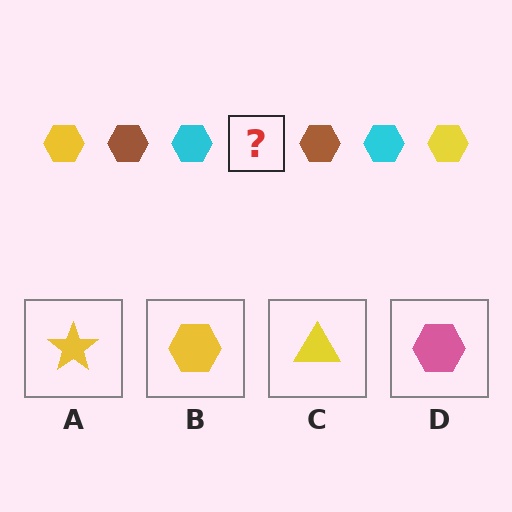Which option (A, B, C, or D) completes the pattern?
B.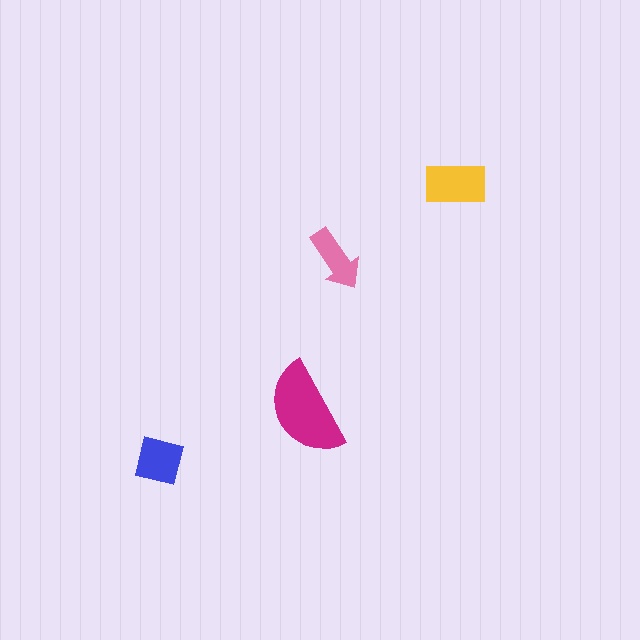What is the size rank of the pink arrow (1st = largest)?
4th.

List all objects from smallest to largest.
The pink arrow, the blue square, the yellow rectangle, the magenta semicircle.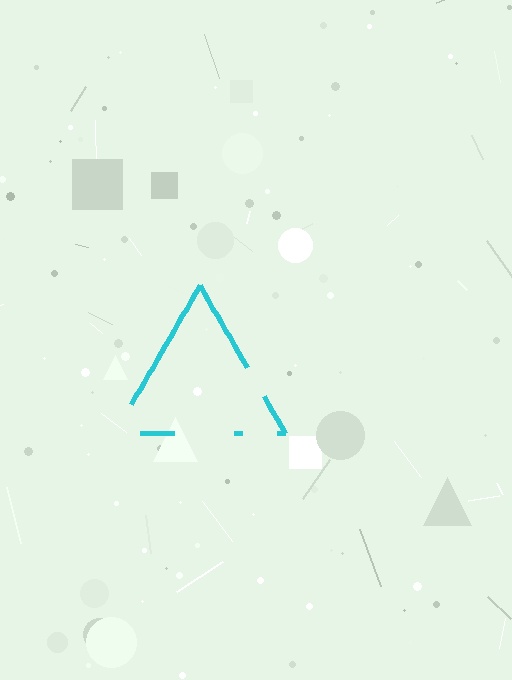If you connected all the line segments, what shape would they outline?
They would outline a triangle.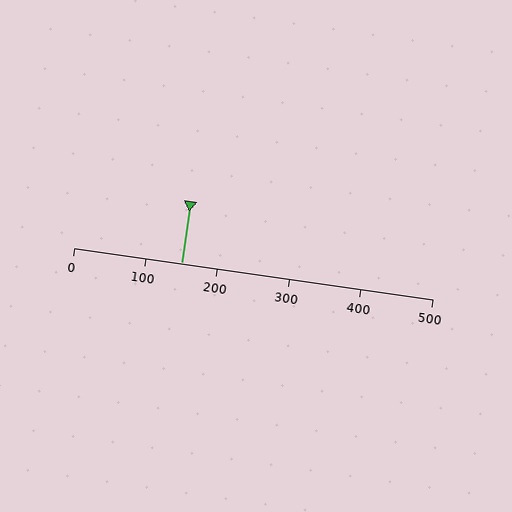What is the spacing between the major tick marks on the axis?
The major ticks are spaced 100 apart.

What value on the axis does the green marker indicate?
The marker indicates approximately 150.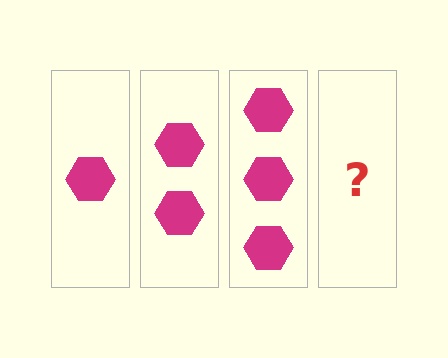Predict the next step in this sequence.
The next step is 4 hexagons.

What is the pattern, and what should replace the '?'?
The pattern is that each step adds one more hexagon. The '?' should be 4 hexagons.